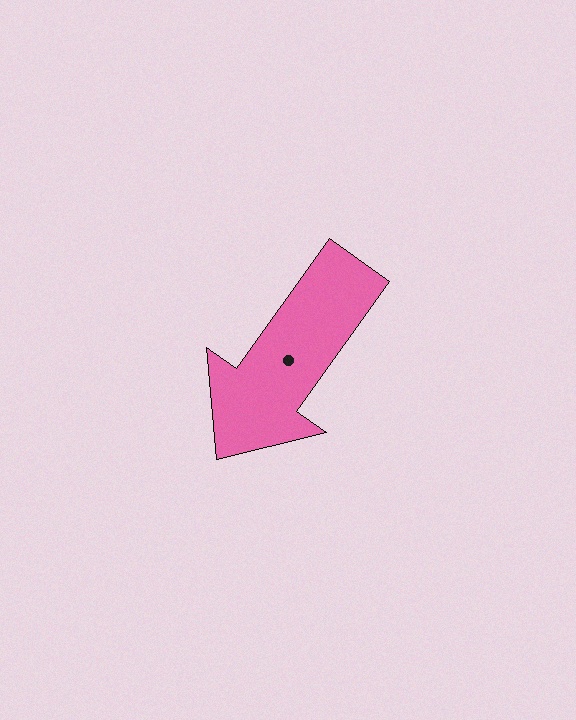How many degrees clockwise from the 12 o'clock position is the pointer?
Approximately 216 degrees.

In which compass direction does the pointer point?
Southwest.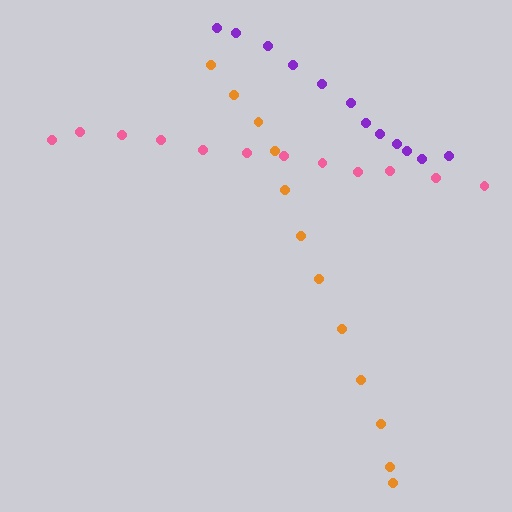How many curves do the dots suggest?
There are 3 distinct paths.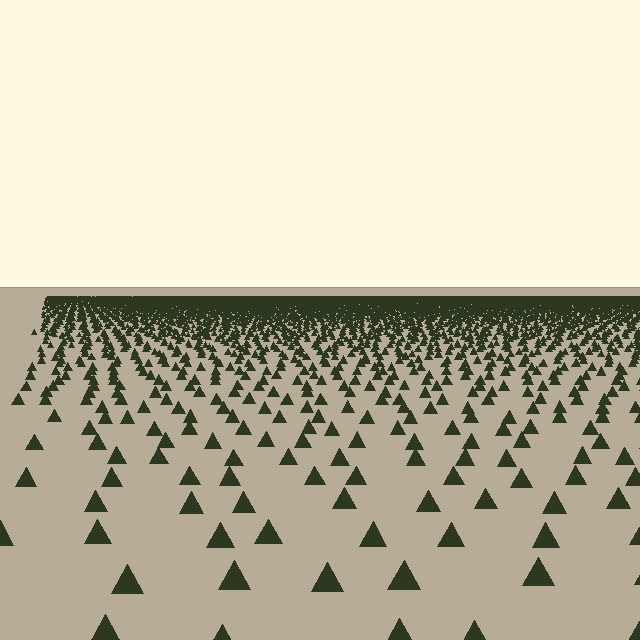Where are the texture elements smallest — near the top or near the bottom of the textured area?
Near the top.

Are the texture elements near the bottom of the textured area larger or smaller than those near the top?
Larger. Near the bottom, elements are closer to the viewer and appear at a bigger on-screen size.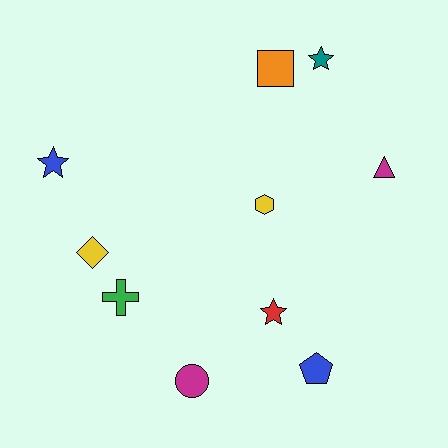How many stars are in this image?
There are 3 stars.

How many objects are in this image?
There are 10 objects.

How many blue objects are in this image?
There are 2 blue objects.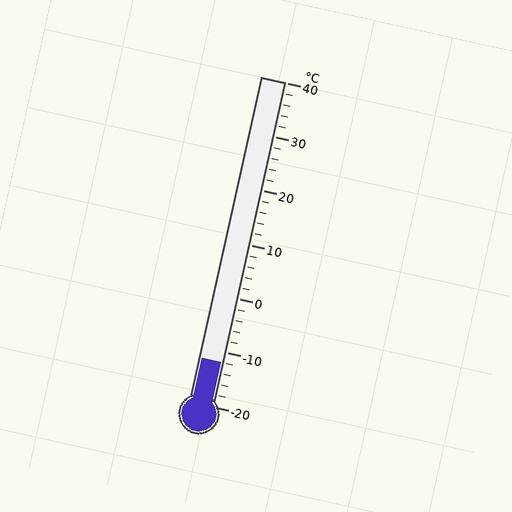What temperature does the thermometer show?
The thermometer shows approximately -12°C.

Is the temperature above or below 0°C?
The temperature is below 0°C.